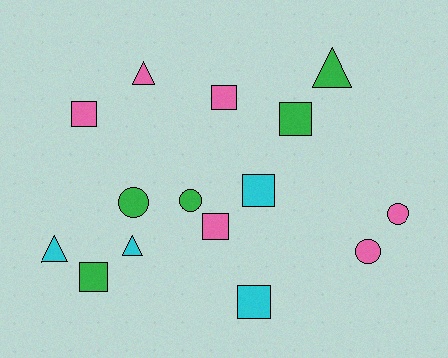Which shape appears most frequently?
Square, with 7 objects.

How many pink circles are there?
There are 2 pink circles.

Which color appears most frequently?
Pink, with 6 objects.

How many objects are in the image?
There are 15 objects.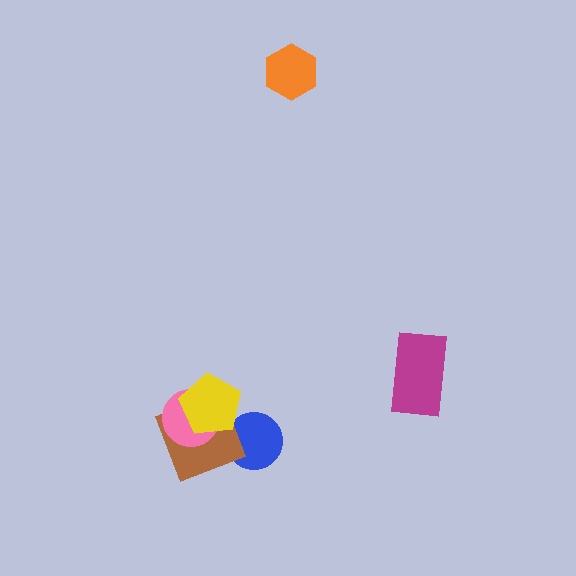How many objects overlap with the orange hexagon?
0 objects overlap with the orange hexagon.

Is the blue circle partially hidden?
Yes, it is partially covered by another shape.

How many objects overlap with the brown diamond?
3 objects overlap with the brown diamond.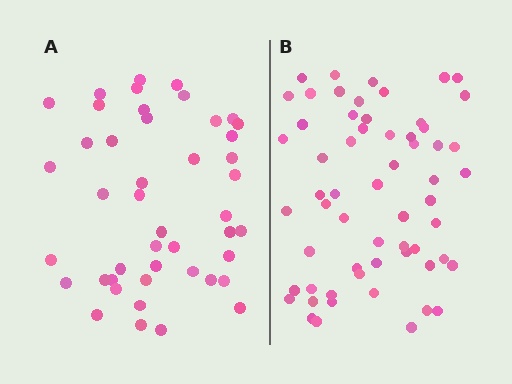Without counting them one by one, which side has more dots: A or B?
Region B (the right region) has more dots.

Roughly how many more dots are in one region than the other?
Region B has approximately 15 more dots than region A.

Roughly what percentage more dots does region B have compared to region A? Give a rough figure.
About 35% more.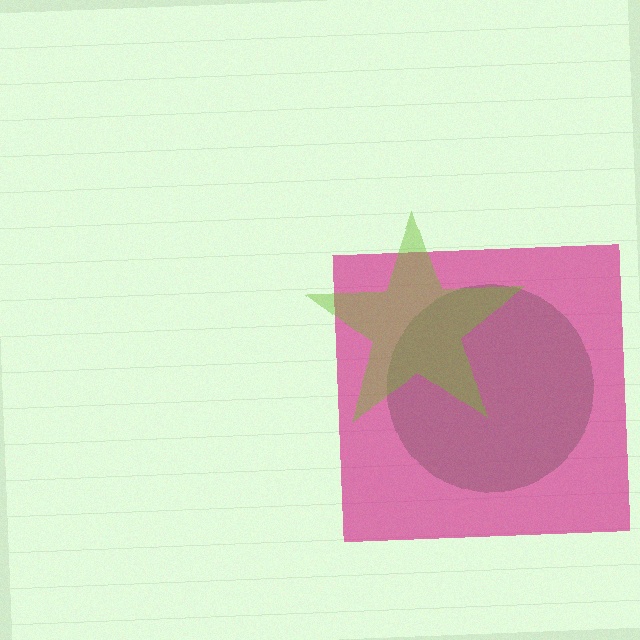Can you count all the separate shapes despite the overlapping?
Yes, there are 3 separate shapes.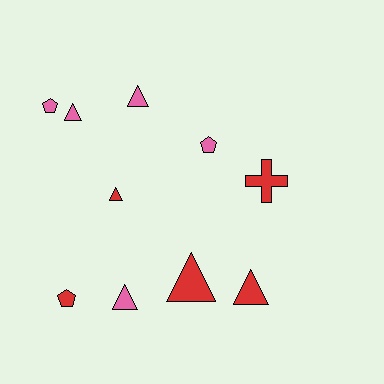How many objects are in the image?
There are 10 objects.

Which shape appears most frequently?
Triangle, with 6 objects.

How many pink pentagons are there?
There are 2 pink pentagons.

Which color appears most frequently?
Red, with 5 objects.